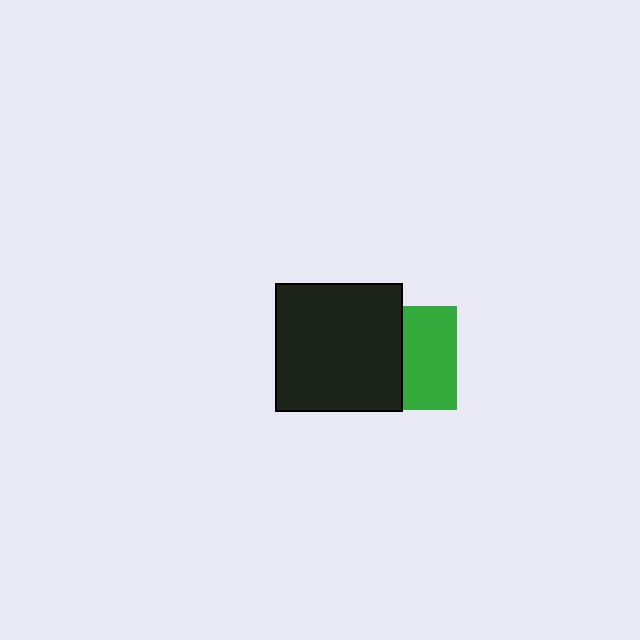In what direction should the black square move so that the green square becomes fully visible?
The black square should move left. That is the shortest direction to clear the overlap and leave the green square fully visible.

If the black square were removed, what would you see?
You would see the complete green square.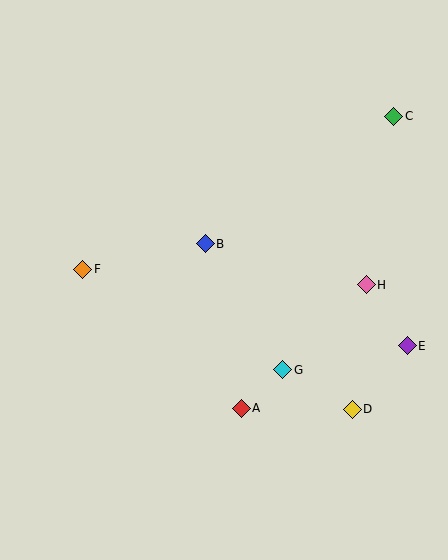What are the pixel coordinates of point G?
Point G is at (283, 370).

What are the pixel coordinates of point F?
Point F is at (83, 269).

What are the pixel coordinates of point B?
Point B is at (205, 244).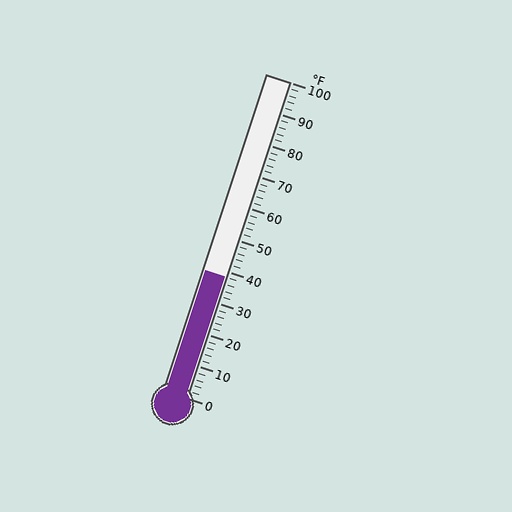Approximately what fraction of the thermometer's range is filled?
The thermometer is filled to approximately 40% of its range.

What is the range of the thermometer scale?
The thermometer scale ranges from 0°F to 100°F.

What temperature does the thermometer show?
The thermometer shows approximately 38°F.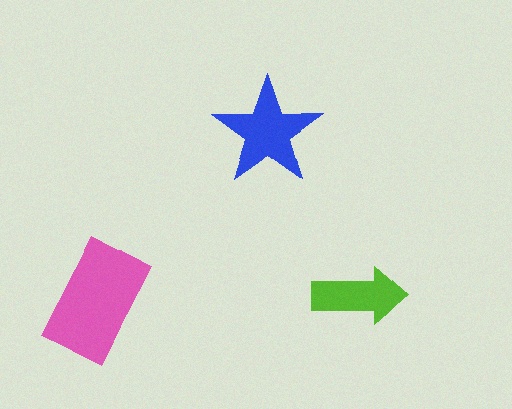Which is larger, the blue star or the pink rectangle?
The pink rectangle.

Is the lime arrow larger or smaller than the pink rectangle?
Smaller.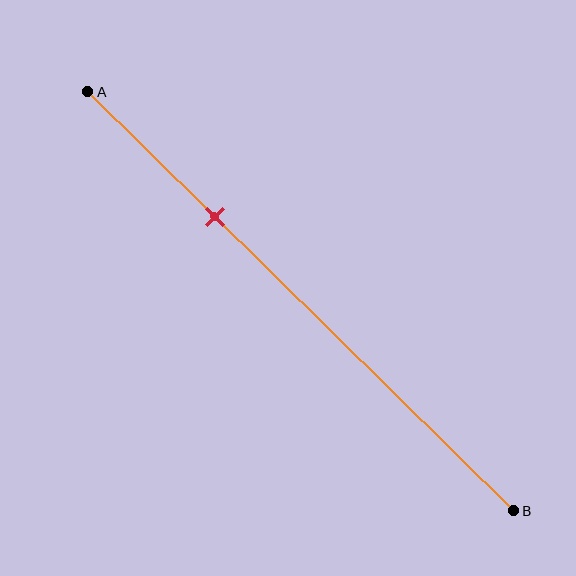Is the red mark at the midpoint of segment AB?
No, the mark is at about 30% from A, not at the 50% midpoint.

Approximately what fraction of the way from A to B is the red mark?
The red mark is approximately 30% of the way from A to B.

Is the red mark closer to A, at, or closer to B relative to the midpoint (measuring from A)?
The red mark is closer to point A than the midpoint of segment AB.